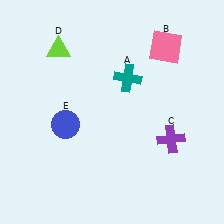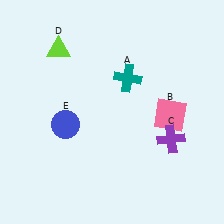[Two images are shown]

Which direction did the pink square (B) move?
The pink square (B) moved down.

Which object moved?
The pink square (B) moved down.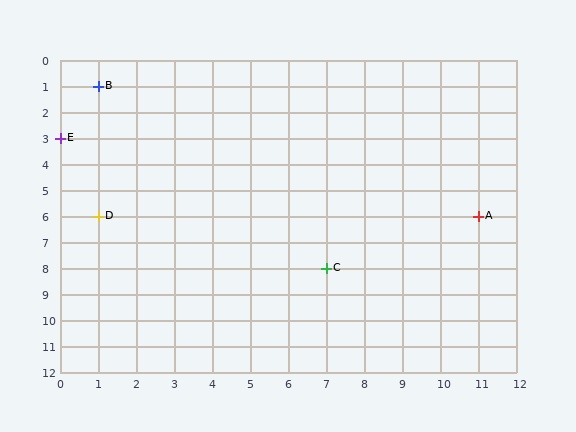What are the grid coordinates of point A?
Point A is at grid coordinates (11, 6).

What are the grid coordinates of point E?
Point E is at grid coordinates (0, 3).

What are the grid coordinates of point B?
Point B is at grid coordinates (1, 1).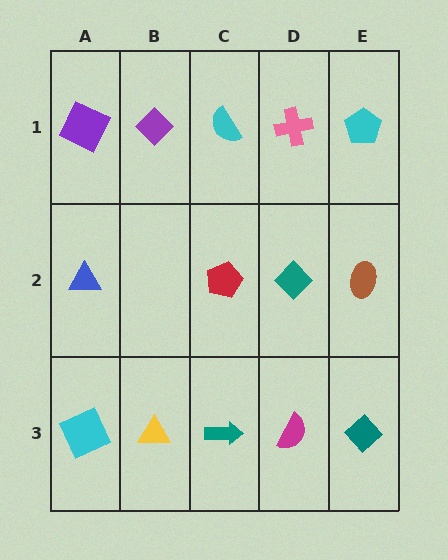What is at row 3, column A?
A cyan square.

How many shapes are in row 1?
5 shapes.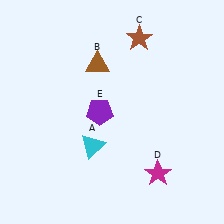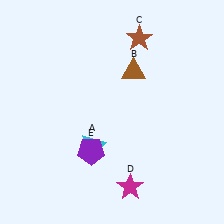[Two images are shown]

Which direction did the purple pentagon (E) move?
The purple pentagon (E) moved down.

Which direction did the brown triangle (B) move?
The brown triangle (B) moved right.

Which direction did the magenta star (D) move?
The magenta star (D) moved left.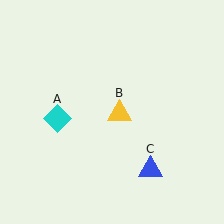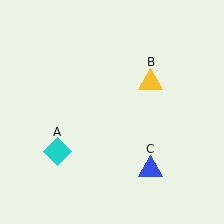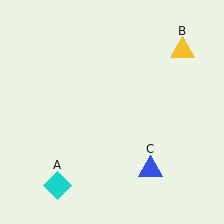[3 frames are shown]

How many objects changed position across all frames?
2 objects changed position: cyan diamond (object A), yellow triangle (object B).